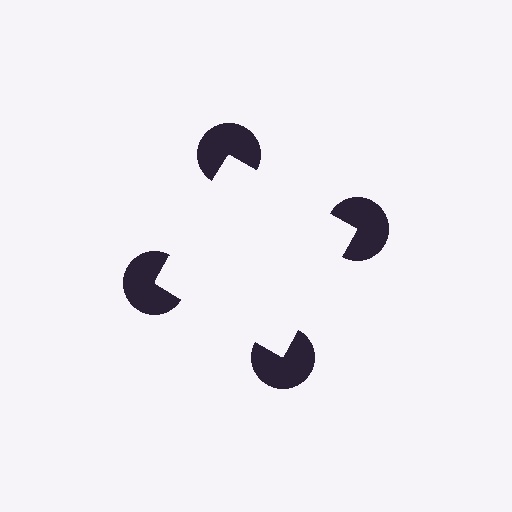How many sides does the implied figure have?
4 sides.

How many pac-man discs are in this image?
There are 4 — one at each vertex of the illusory square.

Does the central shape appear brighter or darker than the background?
It typically appears slightly brighter than the background, even though no actual brightness change is drawn.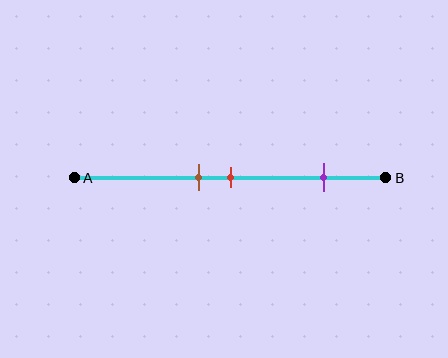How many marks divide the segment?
There are 3 marks dividing the segment.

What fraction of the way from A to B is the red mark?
The red mark is approximately 50% (0.5) of the way from A to B.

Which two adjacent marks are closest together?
The brown and red marks are the closest adjacent pair.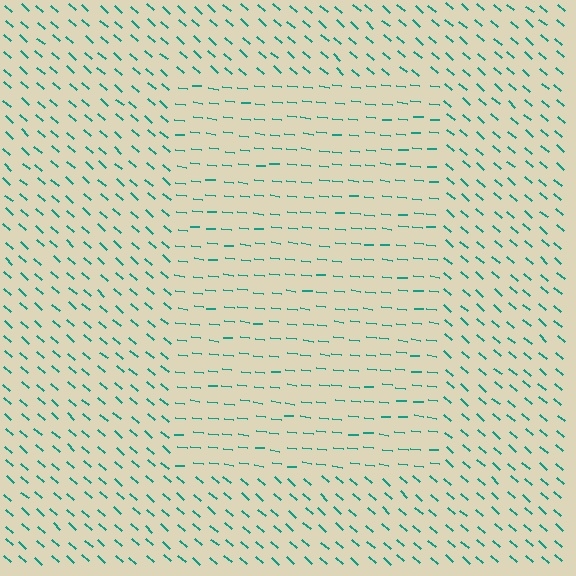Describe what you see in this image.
The image is filled with small teal line segments. A rectangle region in the image has lines oriented differently from the surrounding lines, creating a visible texture boundary.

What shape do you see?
I see a rectangle.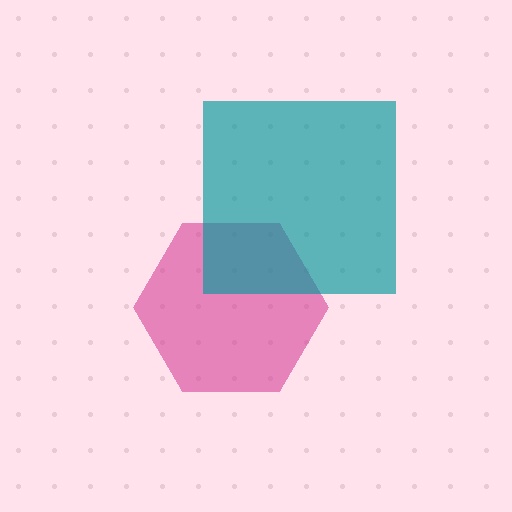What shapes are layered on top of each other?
The layered shapes are: a magenta hexagon, a teal square.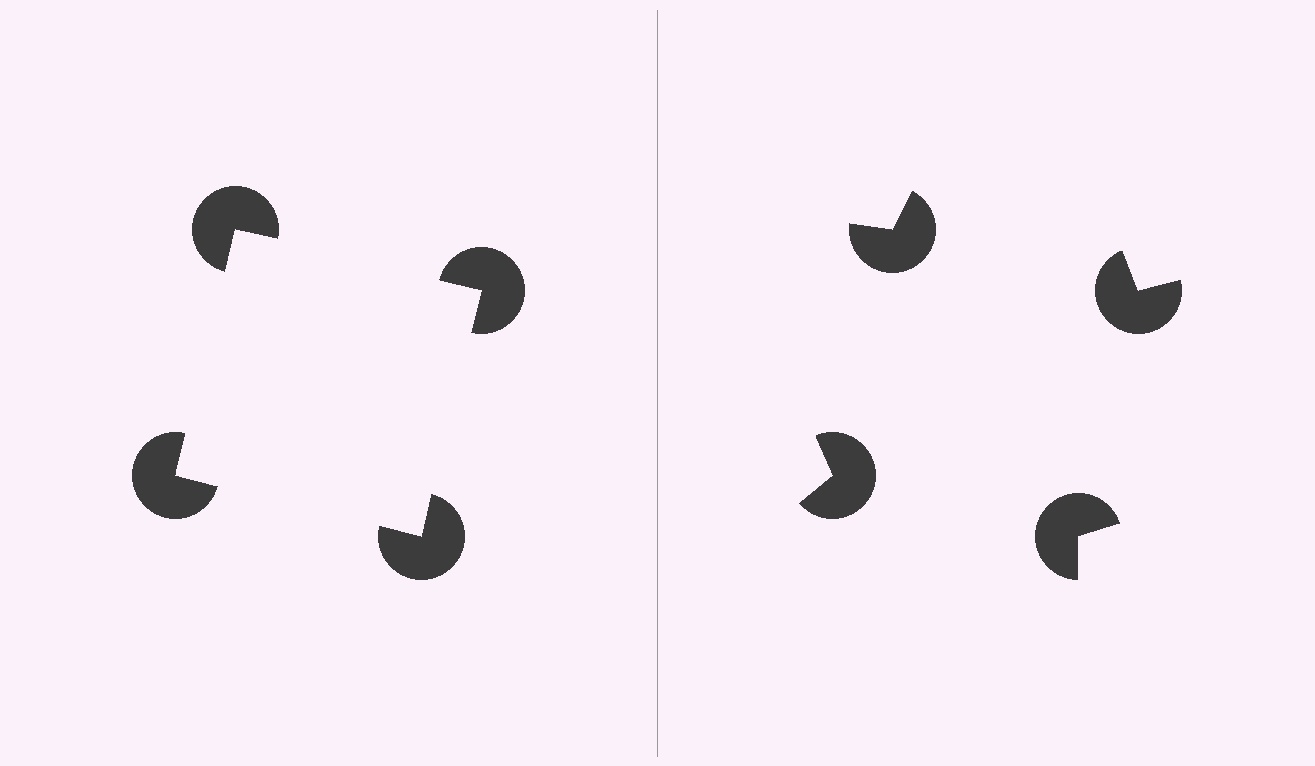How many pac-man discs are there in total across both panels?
8 — 4 on each side.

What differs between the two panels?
The pac-man discs are positioned identically on both sides; only the wedge orientations differ. On the left they align to a square; on the right they are misaligned.